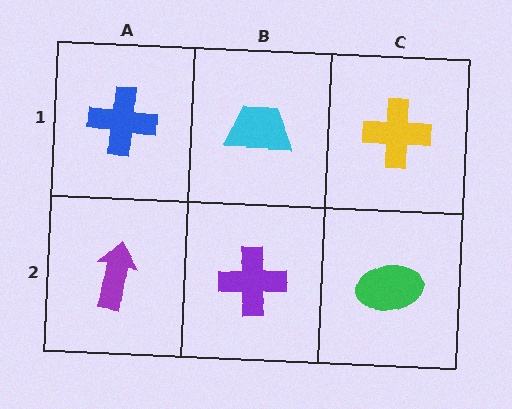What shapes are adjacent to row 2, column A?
A blue cross (row 1, column A), a purple cross (row 2, column B).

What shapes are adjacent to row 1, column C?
A green ellipse (row 2, column C), a cyan trapezoid (row 1, column B).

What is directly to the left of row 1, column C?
A cyan trapezoid.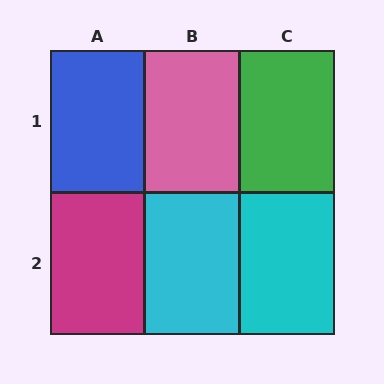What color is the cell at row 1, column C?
Green.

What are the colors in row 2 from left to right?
Magenta, cyan, cyan.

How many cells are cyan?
2 cells are cyan.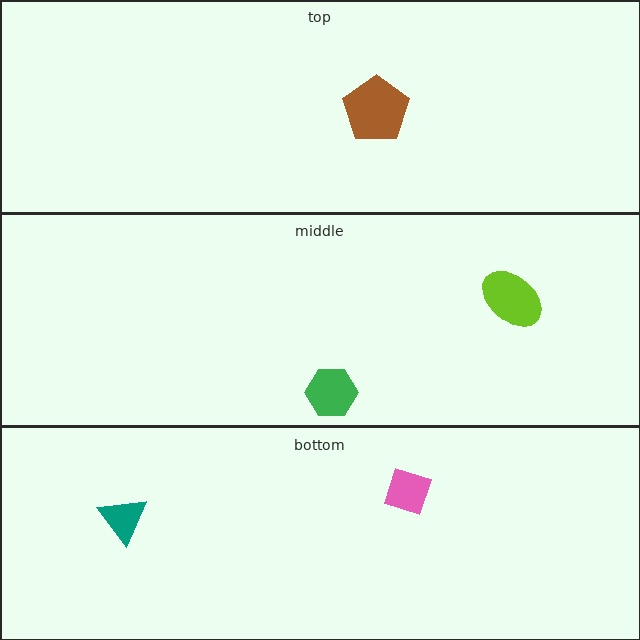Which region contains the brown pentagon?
The top region.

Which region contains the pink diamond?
The bottom region.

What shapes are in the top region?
The brown pentagon.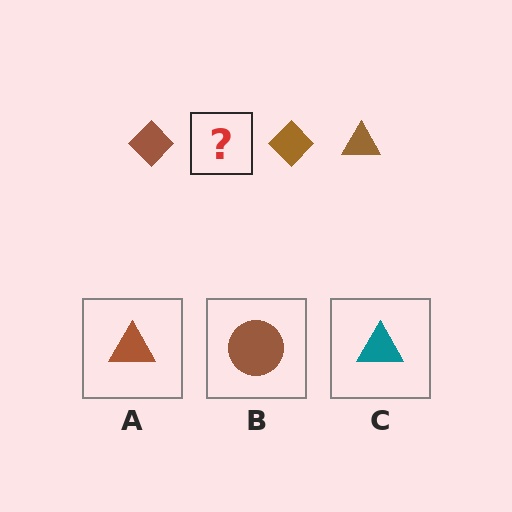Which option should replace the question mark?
Option A.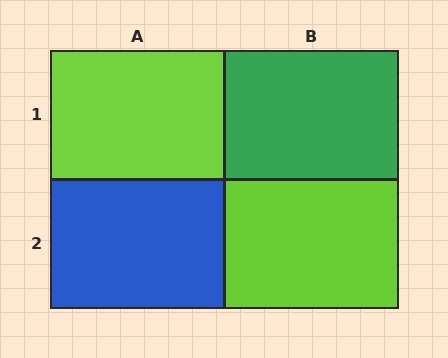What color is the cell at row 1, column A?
Lime.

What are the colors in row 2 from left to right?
Blue, lime.